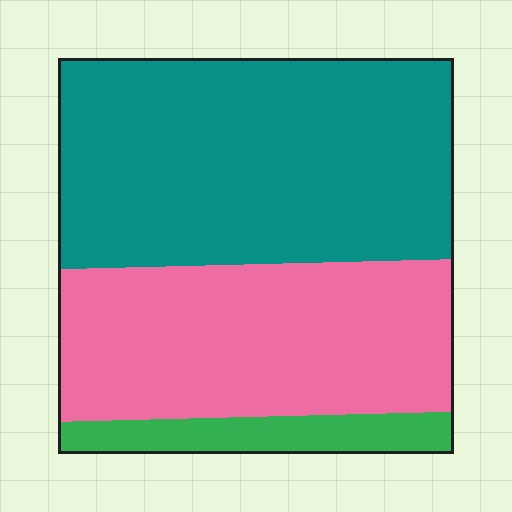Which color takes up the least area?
Green, at roughly 10%.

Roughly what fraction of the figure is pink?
Pink covers about 40% of the figure.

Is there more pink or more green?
Pink.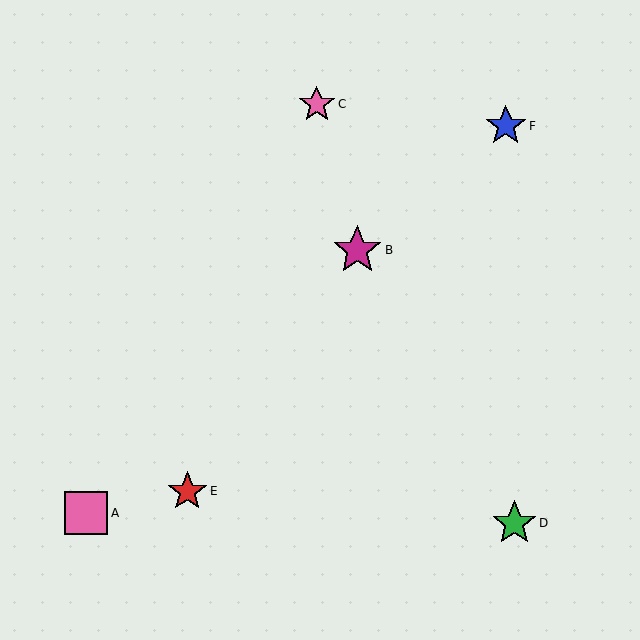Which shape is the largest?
The magenta star (labeled B) is the largest.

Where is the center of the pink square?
The center of the pink square is at (86, 513).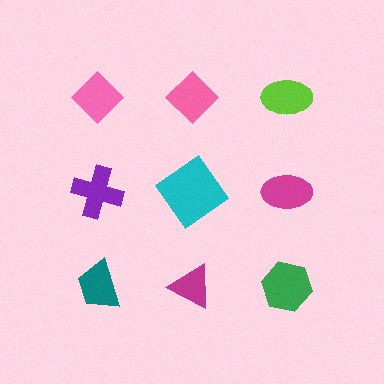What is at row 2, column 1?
A purple cross.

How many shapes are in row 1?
3 shapes.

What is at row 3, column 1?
A teal trapezoid.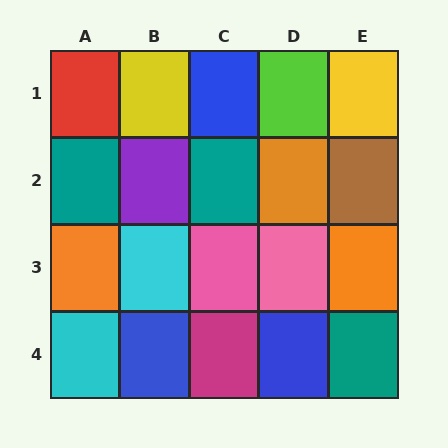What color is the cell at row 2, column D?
Orange.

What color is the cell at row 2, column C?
Teal.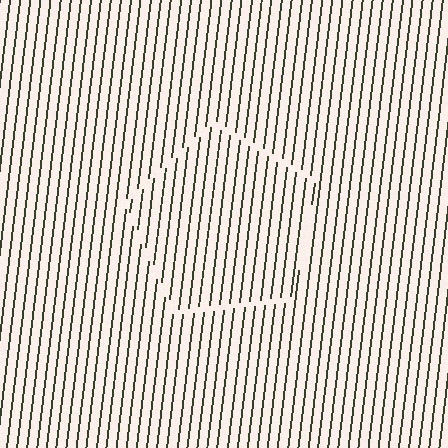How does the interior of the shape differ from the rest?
The interior of the shape contains the same grating, shifted by half a period — the contour is defined by the phase discontinuity where line-ends from the inner and outer gratings abut.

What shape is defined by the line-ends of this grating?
An illusory pentagon. The interior of the shape contains the same grating, shifted by half a period — the contour is defined by the phase discontinuity where line-ends from the inner and outer gratings abut.